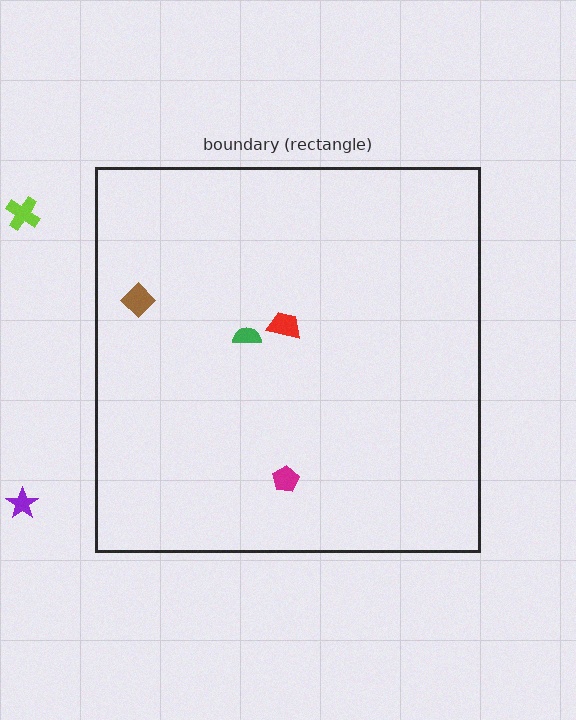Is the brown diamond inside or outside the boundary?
Inside.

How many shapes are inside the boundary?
4 inside, 2 outside.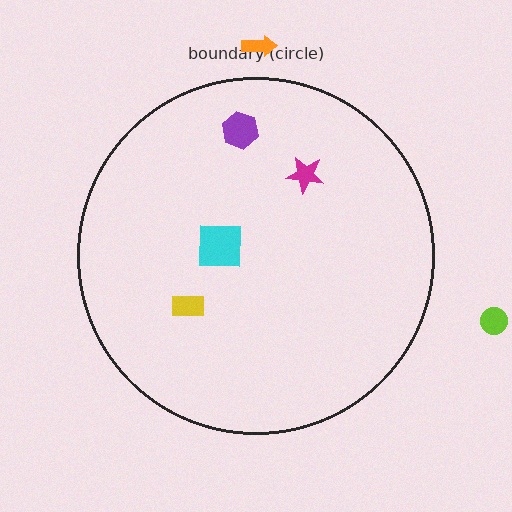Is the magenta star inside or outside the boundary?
Inside.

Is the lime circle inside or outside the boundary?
Outside.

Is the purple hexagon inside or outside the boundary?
Inside.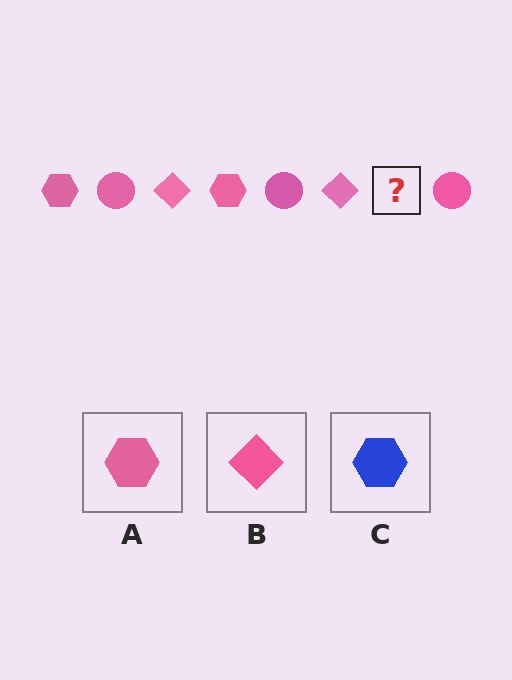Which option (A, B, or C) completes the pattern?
A.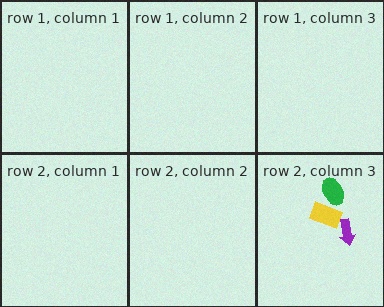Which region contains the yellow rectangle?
The row 2, column 3 region.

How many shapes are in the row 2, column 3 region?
3.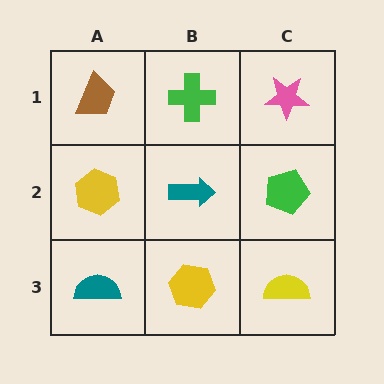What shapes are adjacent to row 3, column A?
A yellow hexagon (row 2, column A), a yellow hexagon (row 3, column B).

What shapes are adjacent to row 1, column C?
A green pentagon (row 2, column C), a green cross (row 1, column B).